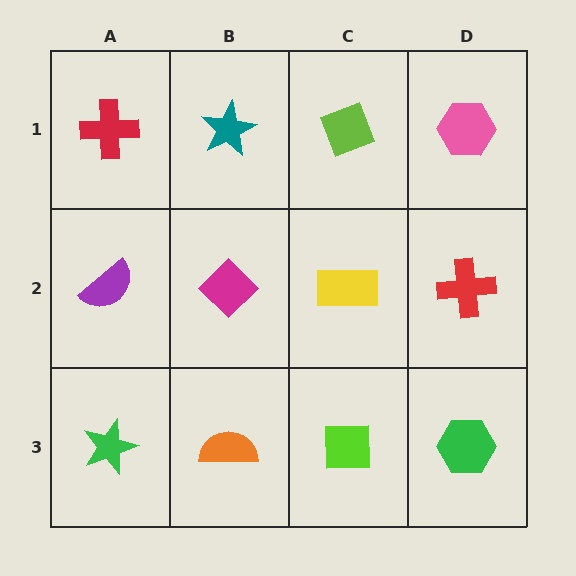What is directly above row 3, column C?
A yellow rectangle.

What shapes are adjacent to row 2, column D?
A pink hexagon (row 1, column D), a green hexagon (row 3, column D), a yellow rectangle (row 2, column C).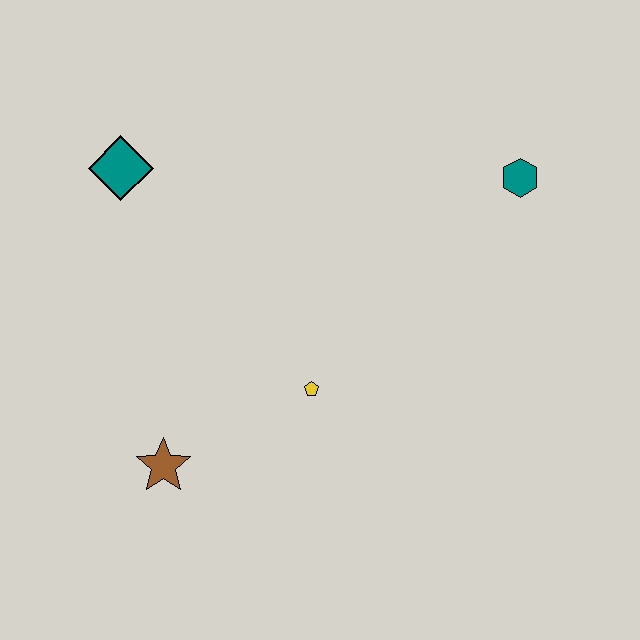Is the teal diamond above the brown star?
Yes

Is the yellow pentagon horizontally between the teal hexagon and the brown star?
Yes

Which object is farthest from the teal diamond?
The teal hexagon is farthest from the teal diamond.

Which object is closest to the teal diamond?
The yellow pentagon is closest to the teal diamond.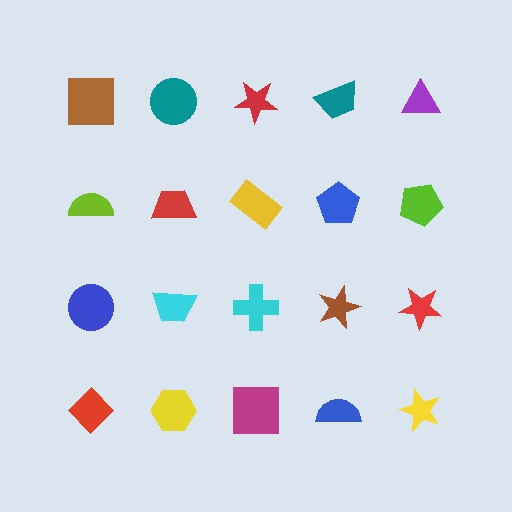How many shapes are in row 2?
5 shapes.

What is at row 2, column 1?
A lime semicircle.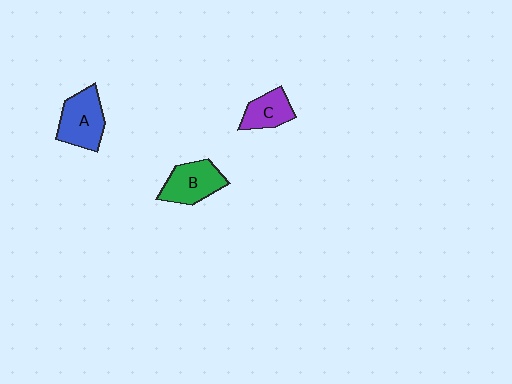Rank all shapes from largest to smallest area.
From largest to smallest: A (blue), B (green), C (purple).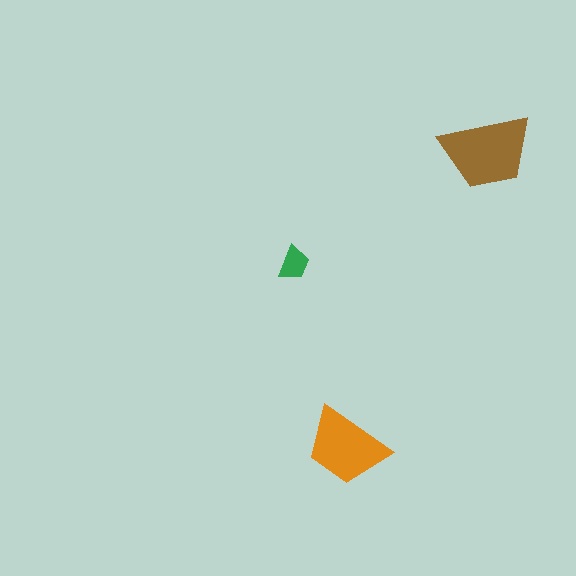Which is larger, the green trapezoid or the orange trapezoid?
The orange one.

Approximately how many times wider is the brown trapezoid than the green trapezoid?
About 2.5 times wider.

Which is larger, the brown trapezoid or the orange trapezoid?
The brown one.